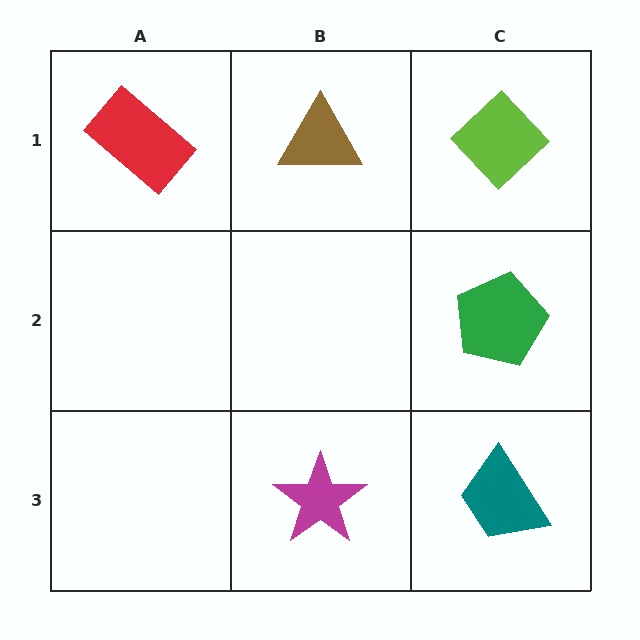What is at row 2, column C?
A green pentagon.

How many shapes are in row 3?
2 shapes.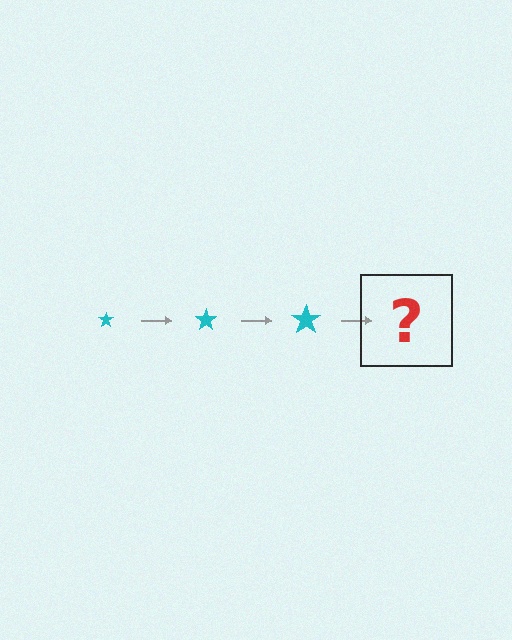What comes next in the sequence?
The next element should be a cyan star, larger than the previous one.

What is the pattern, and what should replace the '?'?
The pattern is that the star gets progressively larger each step. The '?' should be a cyan star, larger than the previous one.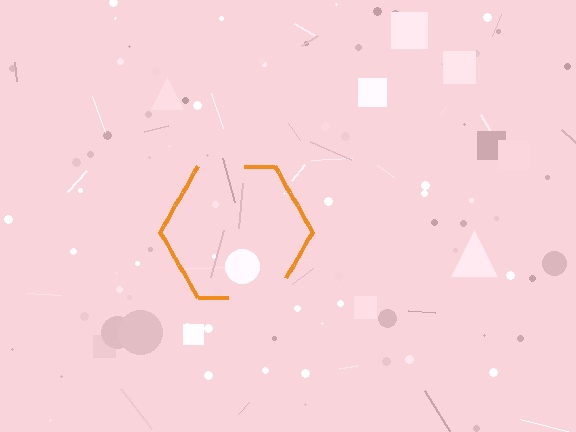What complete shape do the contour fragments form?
The contour fragments form a hexagon.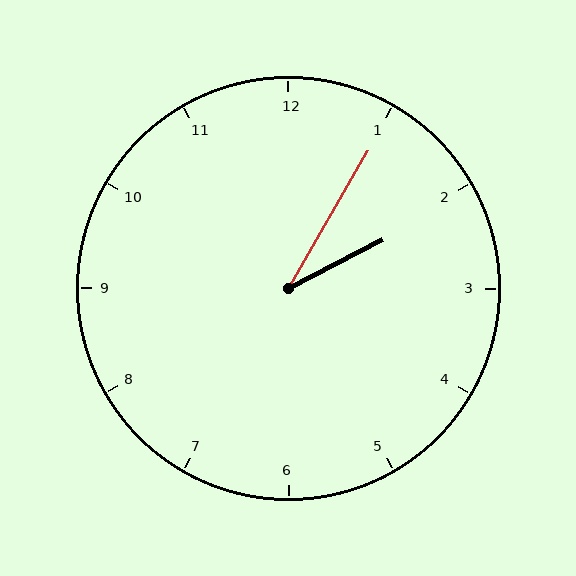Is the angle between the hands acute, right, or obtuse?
It is acute.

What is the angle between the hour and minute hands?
Approximately 32 degrees.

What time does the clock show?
2:05.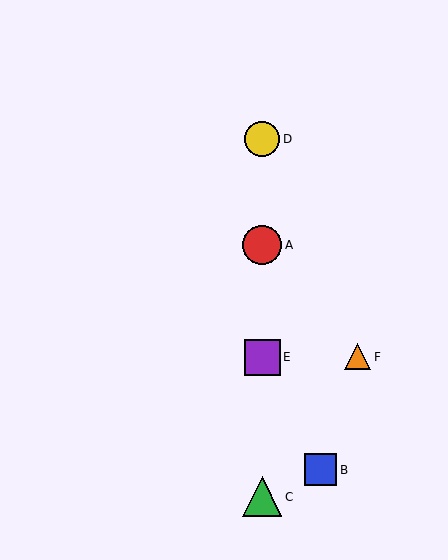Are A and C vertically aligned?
Yes, both are at x≈262.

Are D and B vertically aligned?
No, D is at x≈262 and B is at x≈321.